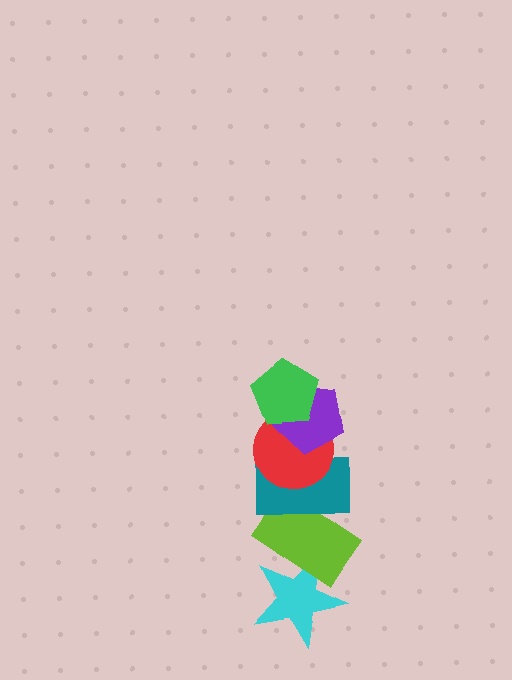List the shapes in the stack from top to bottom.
From top to bottom: the green pentagon, the purple pentagon, the red circle, the teal rectangle, the lime rectangle, the cyan star.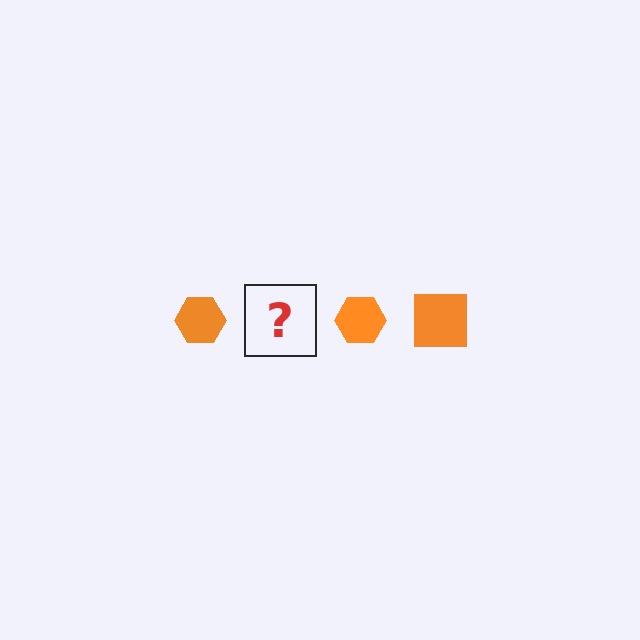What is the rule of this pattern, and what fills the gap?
The rule is that the pattern cycles through hexagon, square shapes in orange. The gap should be filled with an orange square.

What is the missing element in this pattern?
The missing element is an orange square.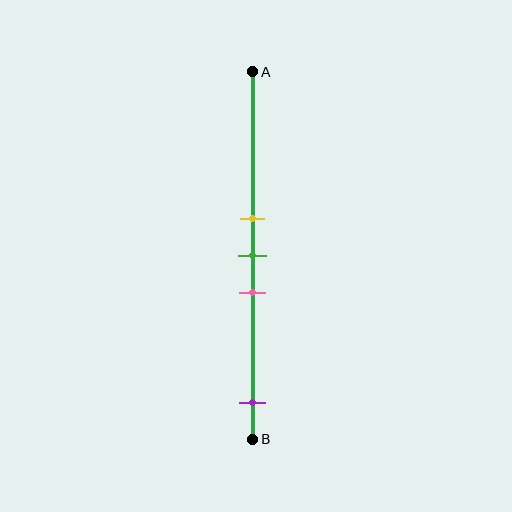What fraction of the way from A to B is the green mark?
The green mark is approximately 50% (0.5) of the way from A to B.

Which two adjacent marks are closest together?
The yellow and green marks are the closest adjacent pair.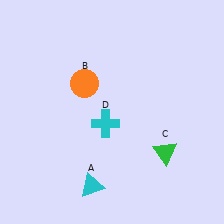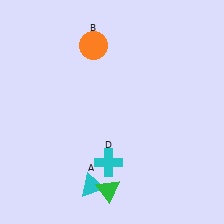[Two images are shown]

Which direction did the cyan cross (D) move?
The cyan cross (D) moved down.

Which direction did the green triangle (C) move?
The green triangle (C) moved left.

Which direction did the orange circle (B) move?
The orange circle (B) moved up.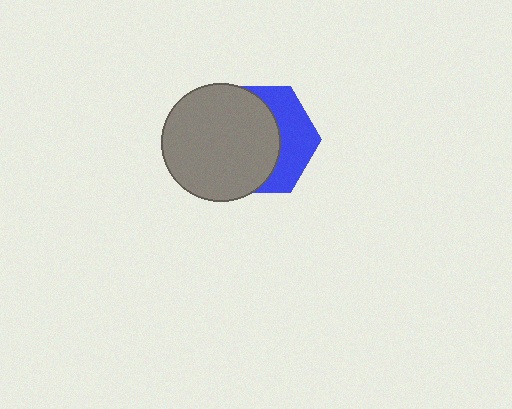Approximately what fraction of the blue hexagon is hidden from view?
Roughly 62% of the blue hexagon is hidden behind the gray circle.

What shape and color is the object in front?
The object in front is a gray circle.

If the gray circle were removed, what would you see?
You would see the complete blue hexagon.